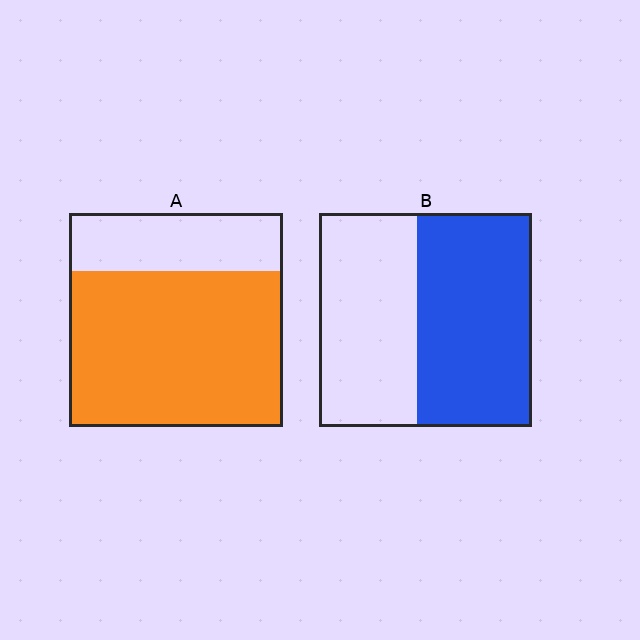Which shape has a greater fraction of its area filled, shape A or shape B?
Shape A.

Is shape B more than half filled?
Roughly half.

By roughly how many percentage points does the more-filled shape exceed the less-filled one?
By roughly 20 percentage points (A over B).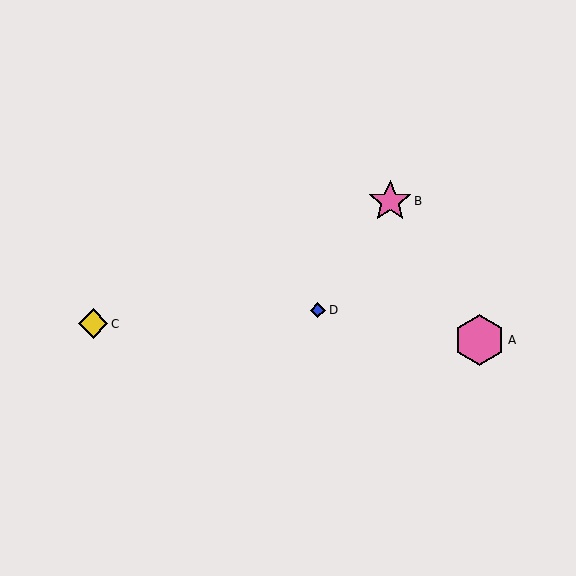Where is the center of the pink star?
The center of the pink star is at (390, 201).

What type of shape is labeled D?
Shape D is a blue diamond.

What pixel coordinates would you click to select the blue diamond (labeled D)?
Click at (318, 310) to select the blue diamond D.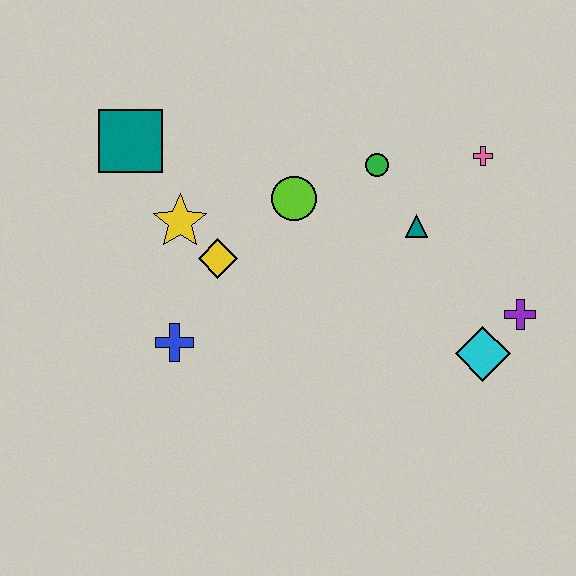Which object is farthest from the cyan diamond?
The teal square is farthest from the cyan diamond.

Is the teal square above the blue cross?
Yes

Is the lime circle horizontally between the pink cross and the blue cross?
Yes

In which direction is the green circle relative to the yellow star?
The green circle is to the right of the yellow star.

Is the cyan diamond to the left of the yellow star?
No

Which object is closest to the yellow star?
The yellow diamond is closest to the yellow star.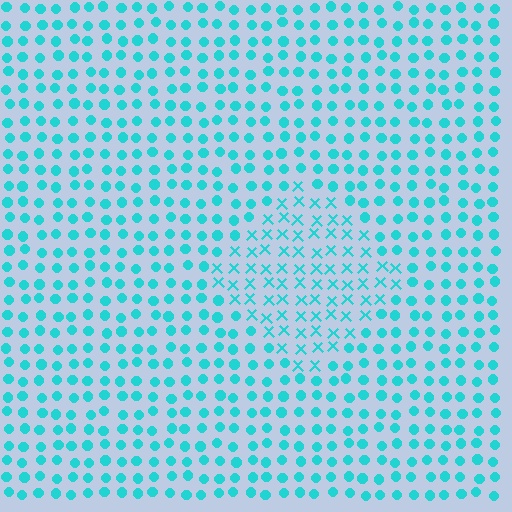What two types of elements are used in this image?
The image uses X marks inside the diamond region and circles outside it.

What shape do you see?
I see a diamond.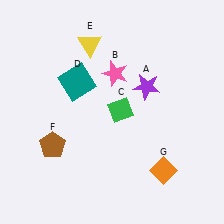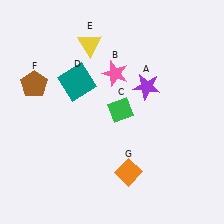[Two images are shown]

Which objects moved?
The objects that moved are: the brown pentagon (F), the orange diamond (G).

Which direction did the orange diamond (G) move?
The orange diamond (G) moved left.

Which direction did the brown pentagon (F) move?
The brown pentagon (F) moved up.